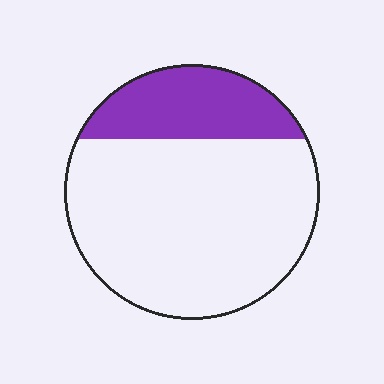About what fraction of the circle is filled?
About one quarter (1/4).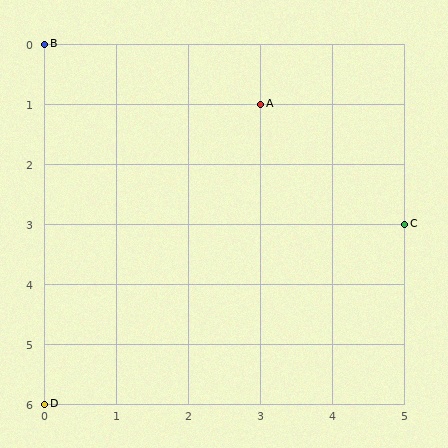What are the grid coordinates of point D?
Point D is at grid coordinates (0, 6).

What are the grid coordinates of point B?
Point B is at grid coordinates (0, 0).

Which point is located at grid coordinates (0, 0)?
Point B is at (0, 0).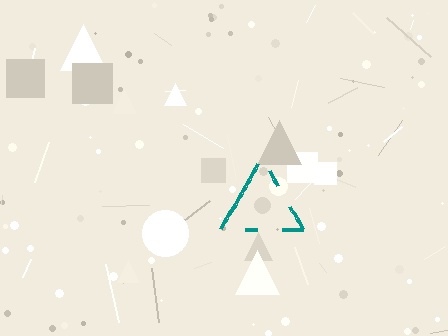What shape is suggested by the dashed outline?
The dashed outline suggests a triangle.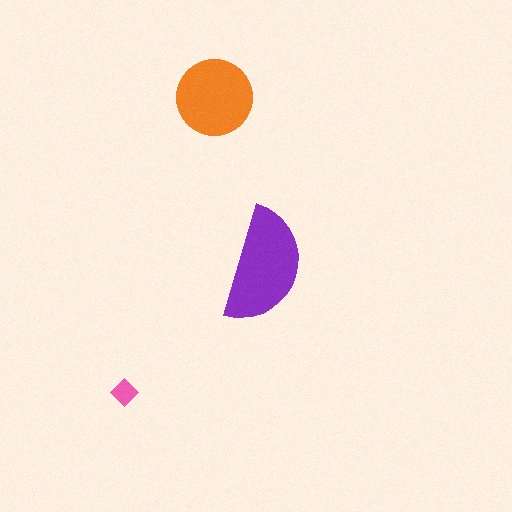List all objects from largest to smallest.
The purple semicircle, the orange circle, the pink diamond.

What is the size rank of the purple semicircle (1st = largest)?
1st.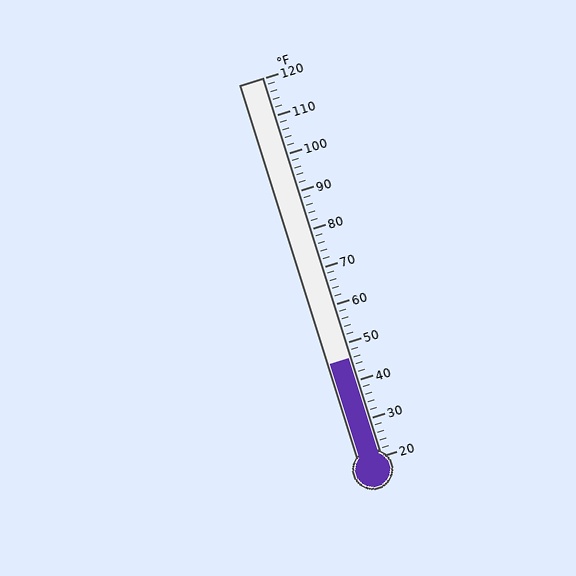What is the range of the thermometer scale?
The thermometer scale ranges from 20°F to 120°F.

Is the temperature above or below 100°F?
The temperature is below 100°F.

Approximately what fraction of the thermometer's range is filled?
The thermometer is filled to approximately 25% of its range.